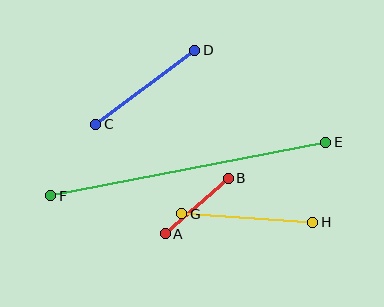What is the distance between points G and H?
The distance is approximately 131 pixels.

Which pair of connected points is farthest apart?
Points E and F are farthest apart.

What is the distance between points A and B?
The distance is approximately 84 pixels.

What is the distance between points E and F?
The distance is approximately 280 pixels.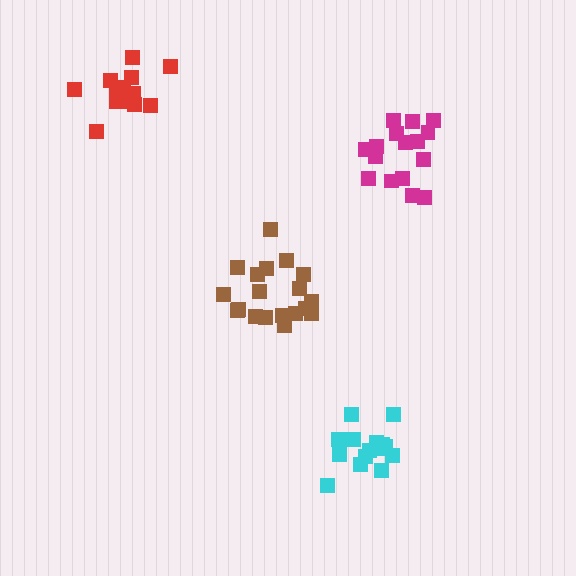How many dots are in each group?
Group 1: 19 dots, Group 2: 13 dots, Group 3: 16 dots, Group 4: 16 dots (64 total).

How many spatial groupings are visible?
There are 4 spatial groupings.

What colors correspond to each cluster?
The clusters are colored: brown, red, magenta, cyan.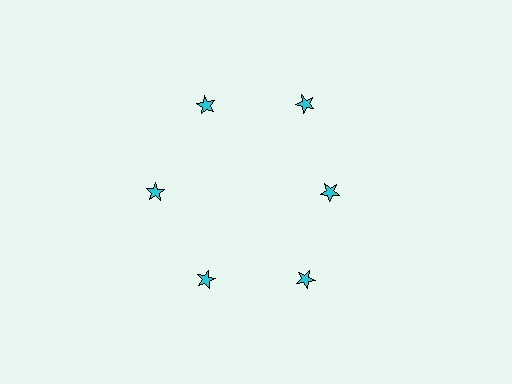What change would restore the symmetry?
The symmetry would be restored by moving it outward, back onto the ring so that all 6 stars sit at equal angles and equal distance from the center.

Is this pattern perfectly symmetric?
No. The 6 cyan stars are arranged in a ring, but one element near the 3 o'clock position is pulled inward toward the center, breaking the 6-fold rotational symmetry.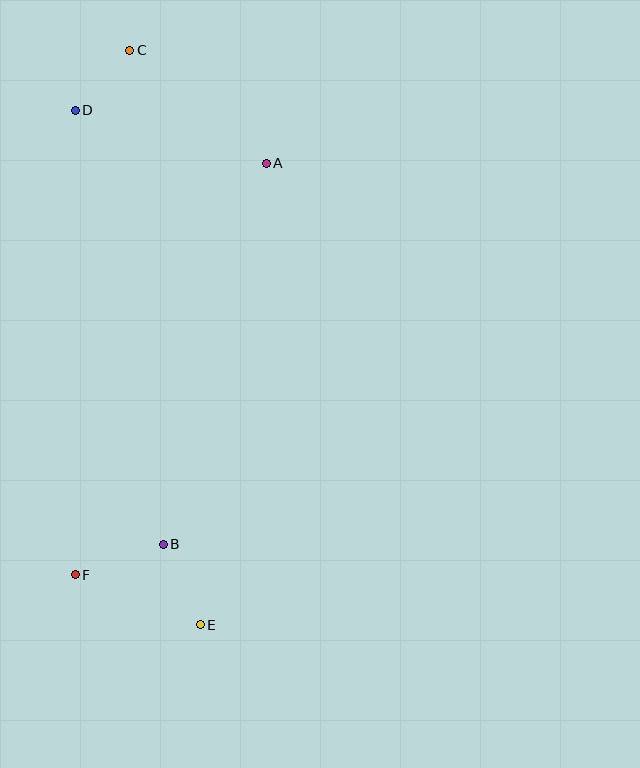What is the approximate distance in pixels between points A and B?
The distance between A and B is approximately 394 pixels.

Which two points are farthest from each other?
Points C and E are farthest from each other.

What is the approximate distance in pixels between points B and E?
The distance between B and E is approximately 89 pixels.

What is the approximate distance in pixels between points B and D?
The distance between B and D is approximately 443 pixels.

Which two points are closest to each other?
Points C and D are closest to each other.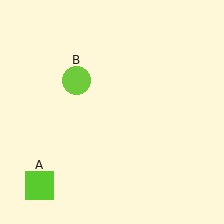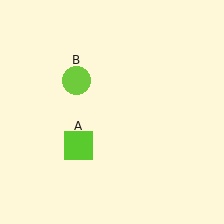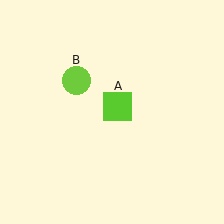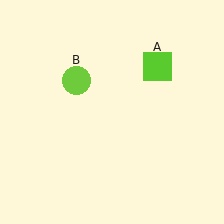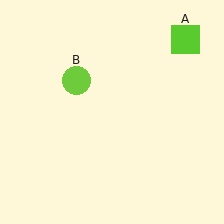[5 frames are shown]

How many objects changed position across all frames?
1 object changed position: lime square (object A).